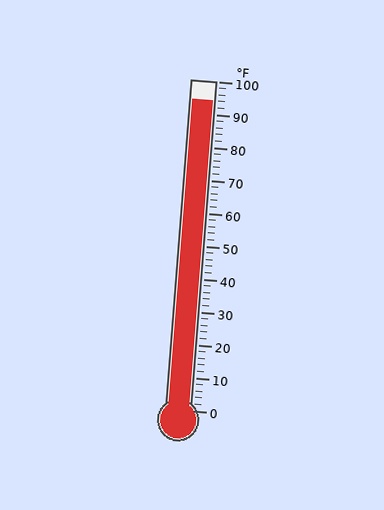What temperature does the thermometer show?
The thermometer shows approximately 94°F.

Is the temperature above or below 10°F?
The temperature is above 10°F.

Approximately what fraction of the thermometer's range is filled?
The thermometer is filled to approximately 95% of its range.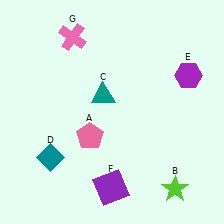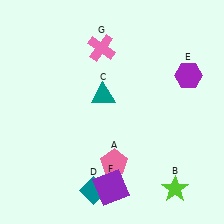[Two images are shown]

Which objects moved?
The objects that moved are: the pink pentagon (A), the teal diamond (D), the pink cross (G).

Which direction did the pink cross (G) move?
The pink cross (G) moved right.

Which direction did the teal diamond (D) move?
The teal diamond (D) moved right.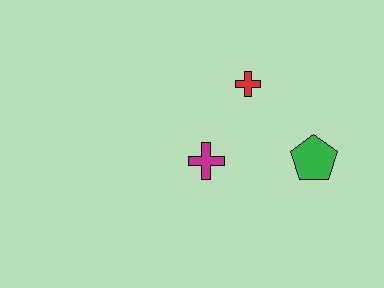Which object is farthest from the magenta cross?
The green pentagon is farthest from the magenta cross.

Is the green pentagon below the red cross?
Yes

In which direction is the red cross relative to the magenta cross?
The red cross is above the magenta cross.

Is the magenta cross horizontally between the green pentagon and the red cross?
No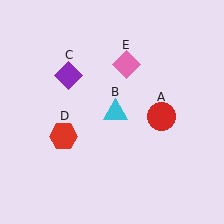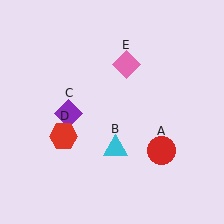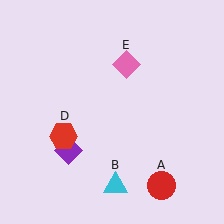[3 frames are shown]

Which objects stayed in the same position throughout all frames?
Red hexagon (object D) and pink diamond (object E) remained stationary.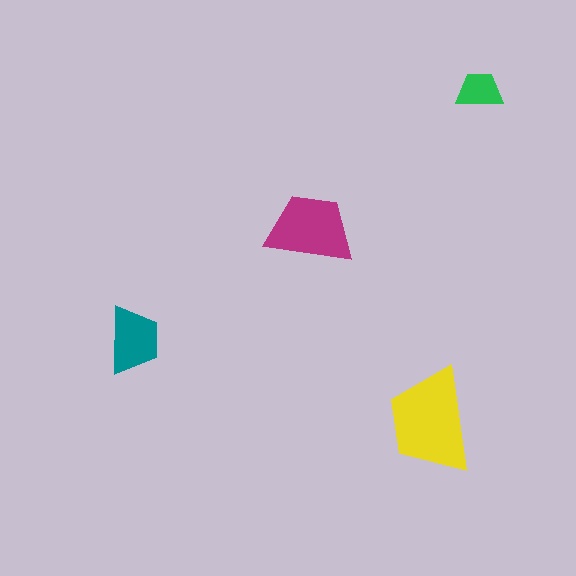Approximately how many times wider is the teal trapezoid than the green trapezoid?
About 1.5 times wider.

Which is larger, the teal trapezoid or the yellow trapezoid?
The yellow one.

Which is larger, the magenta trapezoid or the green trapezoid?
The magenta one.